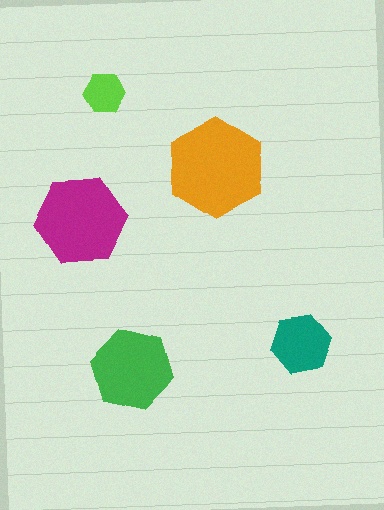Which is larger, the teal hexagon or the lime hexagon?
The teal one.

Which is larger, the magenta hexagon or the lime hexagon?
The magenta one.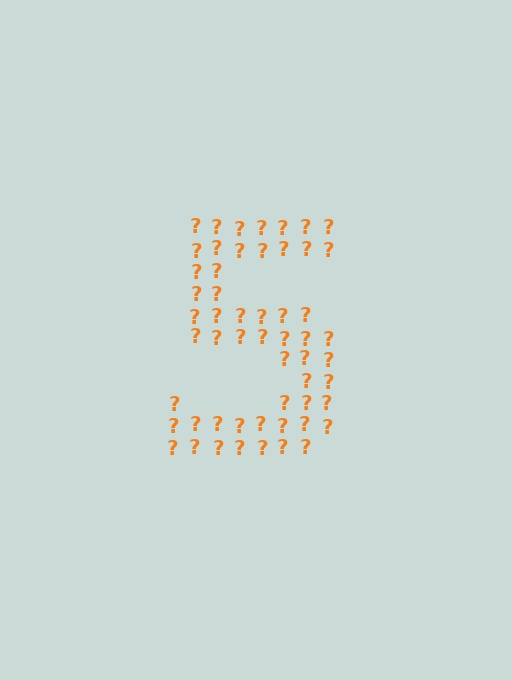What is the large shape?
The large shape is the digit 5.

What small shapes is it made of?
It is made of small question marks.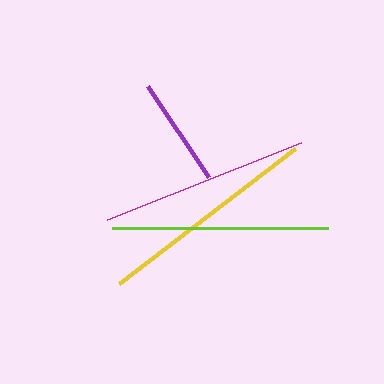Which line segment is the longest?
The yellow line is the longest at approximately 222 pixels.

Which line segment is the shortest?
The purple line is the shortest at approximately 109 pixels.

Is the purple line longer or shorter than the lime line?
The lime line is longer than the purple line.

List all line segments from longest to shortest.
From longest to shortest: yellow, lime, magenta, purple.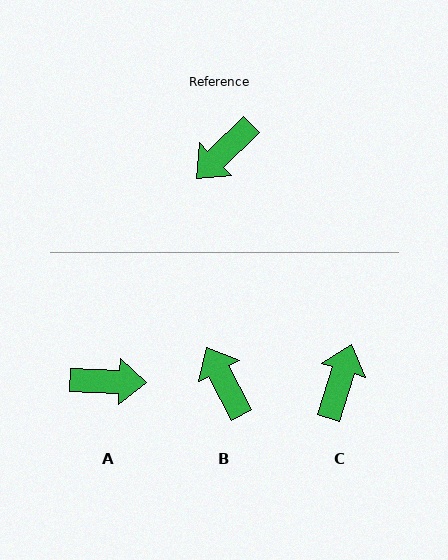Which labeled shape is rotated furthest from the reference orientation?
C, about 152 degrees away.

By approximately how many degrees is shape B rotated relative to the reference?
Approximately 107 degrees clockwise.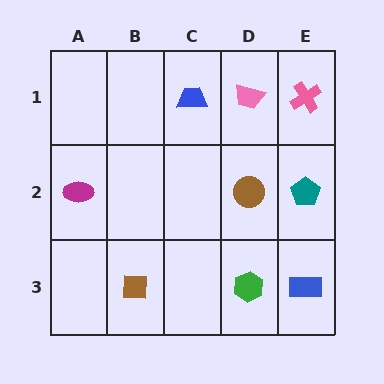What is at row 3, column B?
A brown square.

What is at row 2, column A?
A magenta ellipse.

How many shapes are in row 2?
3 shapes.